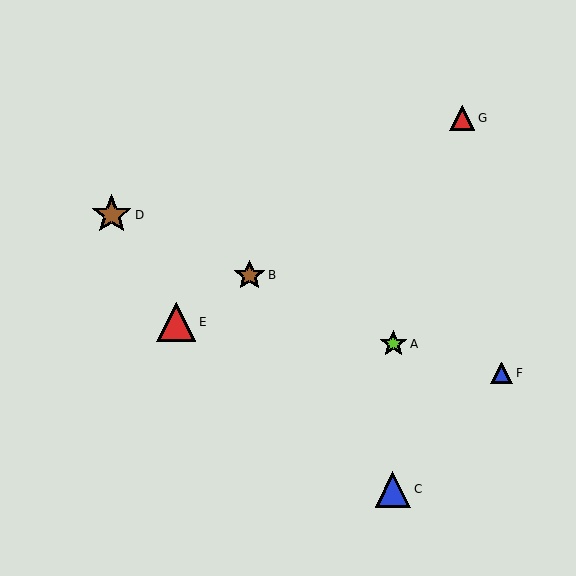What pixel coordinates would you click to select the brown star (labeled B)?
Click at (249, 275) to select the brown star B.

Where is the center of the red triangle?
The center of the red triangle is at (462, 118).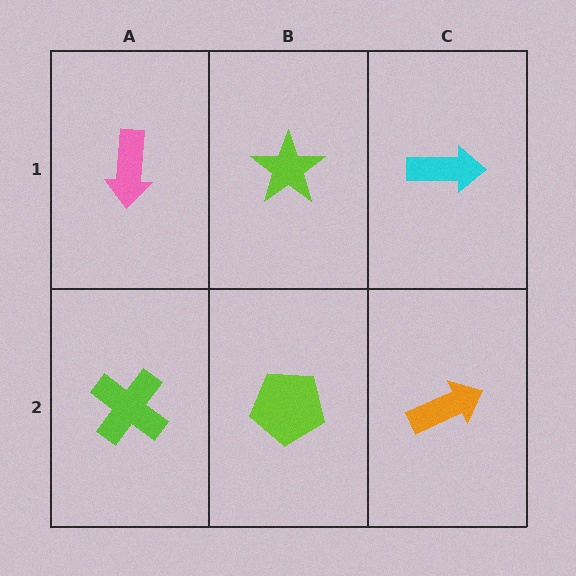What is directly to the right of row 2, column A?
A lime pentagon.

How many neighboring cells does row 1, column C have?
2.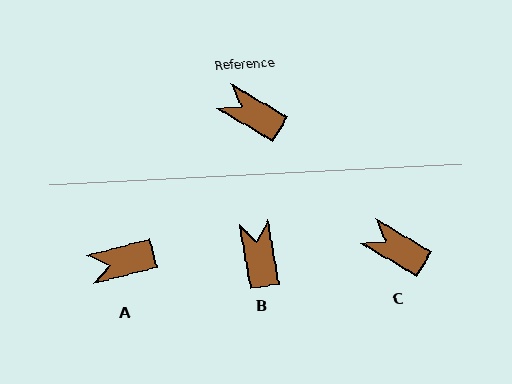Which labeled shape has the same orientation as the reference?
C.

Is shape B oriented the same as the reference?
No, it is off by about 49 degrees.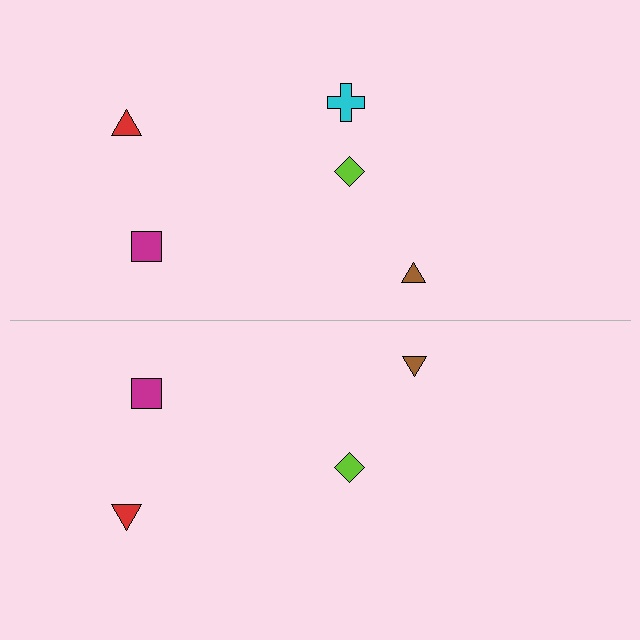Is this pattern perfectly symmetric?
No, the pattern is not perfectly symmetric. A cyan cross is missing from the bottom side.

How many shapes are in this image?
There are 9 shapes in this image.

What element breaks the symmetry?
A cyan cross is missing from the bottom side.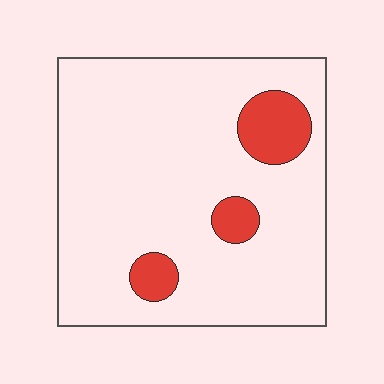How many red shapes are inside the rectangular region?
3.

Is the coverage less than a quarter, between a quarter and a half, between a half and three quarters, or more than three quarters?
Less than a quarter.